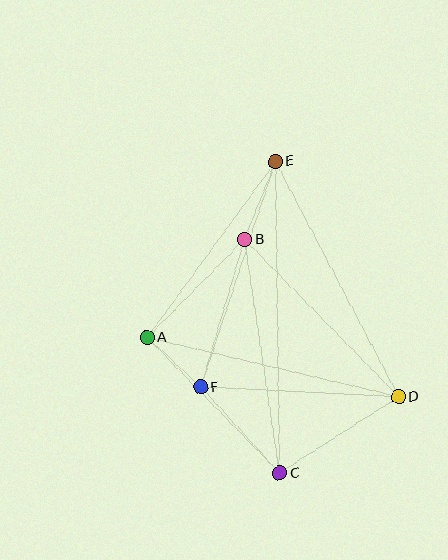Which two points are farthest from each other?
Points C and E are farthest from each other.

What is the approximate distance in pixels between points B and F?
The distance between B and F is approximately 154 pixels.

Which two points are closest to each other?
Points A and F are closest to each other.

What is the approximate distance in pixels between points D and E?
The distance between D and E is approximately 266 pixels.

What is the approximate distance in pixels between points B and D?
The distance between B and D is approximately 220 pixels.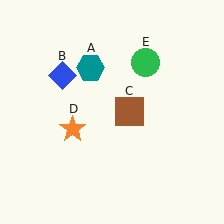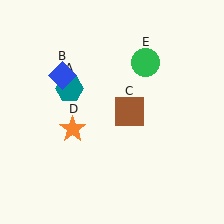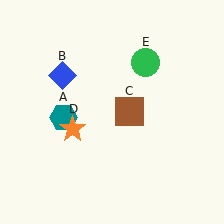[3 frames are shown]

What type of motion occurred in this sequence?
The teal hexagon (object A) rotated counterclockwise around the center of the scene.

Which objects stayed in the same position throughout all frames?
Blue diamond (object B) and brown square (object C) and orange star (object D) and green circle (object E) remained stationary.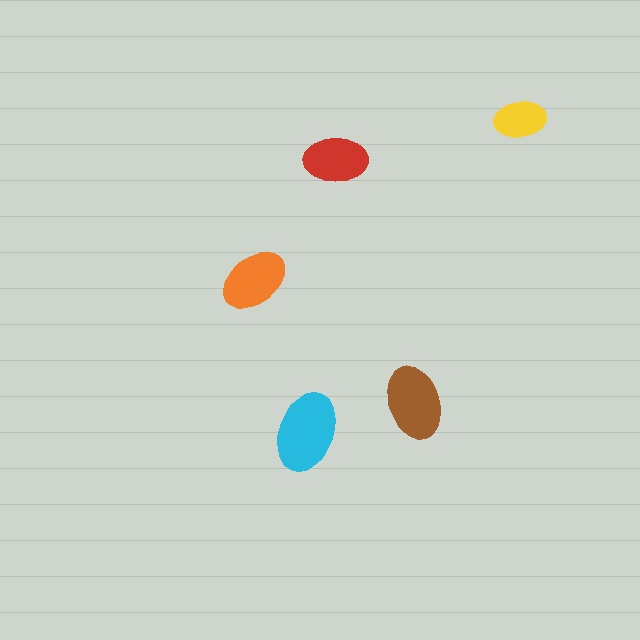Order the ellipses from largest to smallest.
the cyan one, the brown one, the orange one, the red one, the yellow one.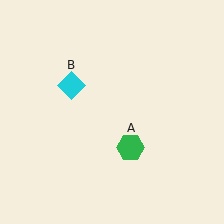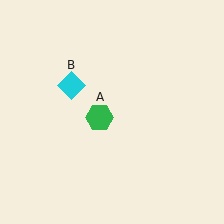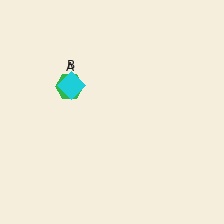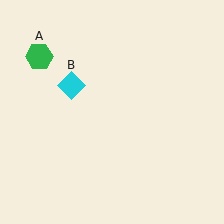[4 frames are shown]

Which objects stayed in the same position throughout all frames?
Cyan diamond (object B) remained stationary.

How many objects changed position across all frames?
1 object changed position: green hexagon (object A).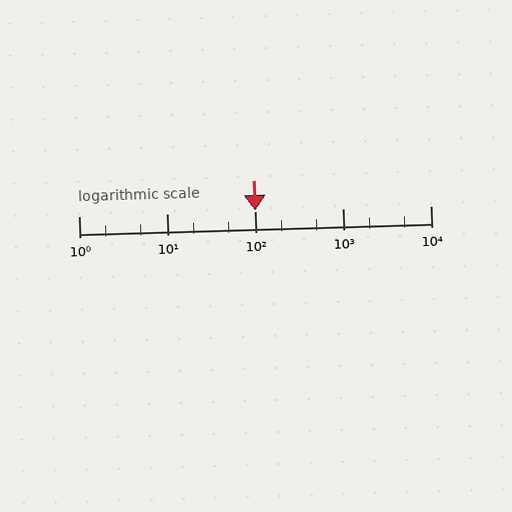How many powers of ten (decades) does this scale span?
The scale spans 4 decades, from 1 to 10000.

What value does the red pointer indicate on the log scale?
The pointer indicates approximately 100.